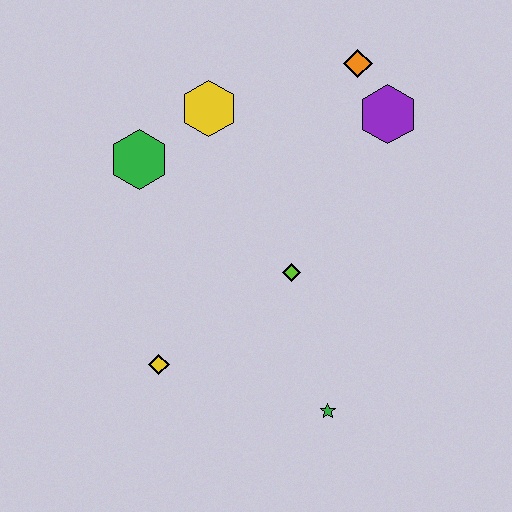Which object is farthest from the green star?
The orange diamond is farthest from the green star.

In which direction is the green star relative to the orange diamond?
The green star is below the orange diamond.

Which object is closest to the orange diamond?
The purple hexagon is closest to the orange diamond.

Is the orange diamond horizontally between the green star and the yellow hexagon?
No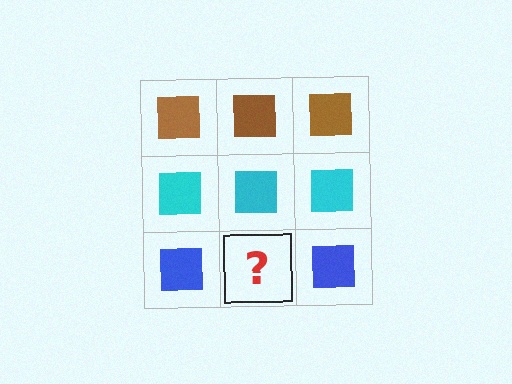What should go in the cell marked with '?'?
The missing cell should contain a blue square.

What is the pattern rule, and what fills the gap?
The rule is that each row has a consistent color. The gap should be filled with a blue square.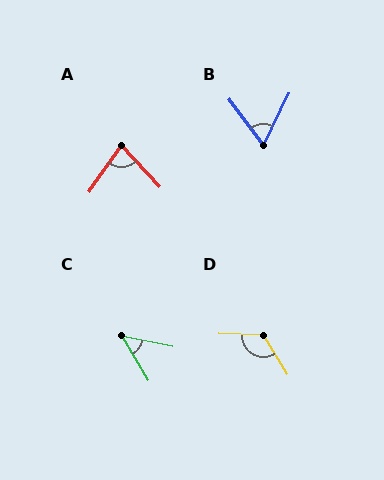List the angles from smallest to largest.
C (48°), B (62°), A (78°), D (123°).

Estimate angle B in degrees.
Approximately 62 degrees.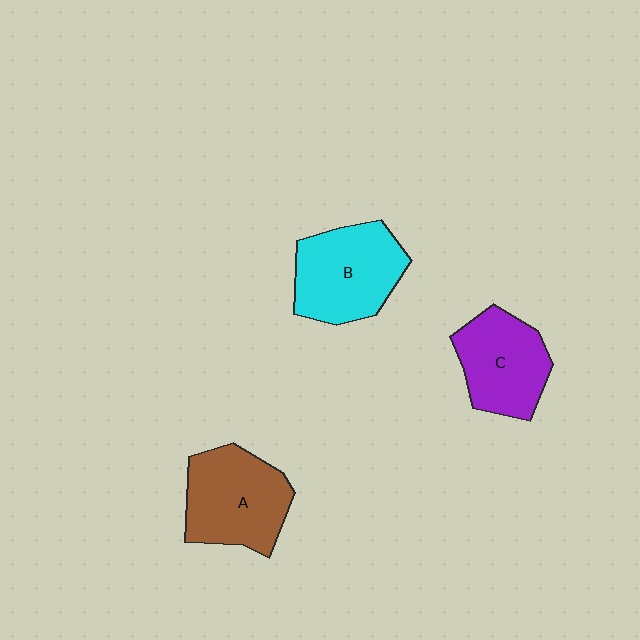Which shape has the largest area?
Shape A (brown).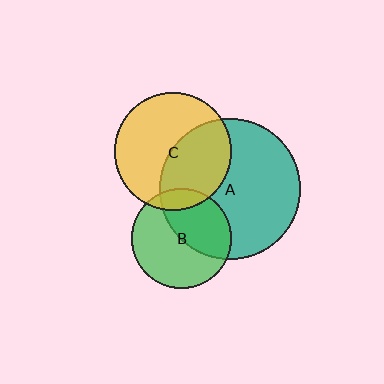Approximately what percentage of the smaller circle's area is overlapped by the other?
Approximately 45%.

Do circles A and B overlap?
Yes.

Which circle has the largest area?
Circle A (teal).